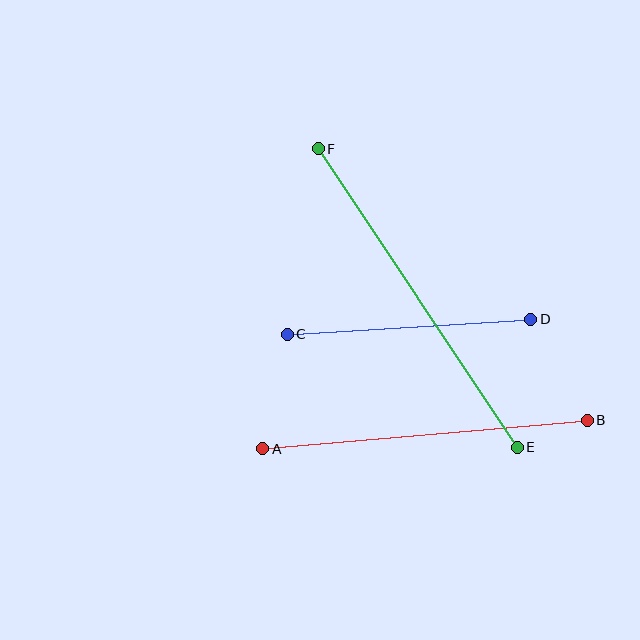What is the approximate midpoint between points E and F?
The midpoint is at approximately (418, 298) pixels.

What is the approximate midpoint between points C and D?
The midpoint is at approximately (409, 327) pixels.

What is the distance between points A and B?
The distance is approximately 326 pixels.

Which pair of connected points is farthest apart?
Points E and F are farthest apart.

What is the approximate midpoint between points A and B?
The midpoint is at approximately (425, 435) pixels.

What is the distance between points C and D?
The distance is approximately 244 pixels.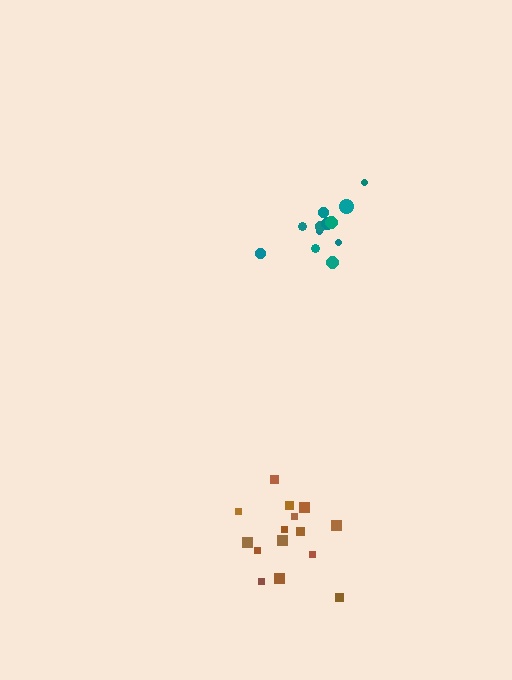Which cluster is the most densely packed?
Teal.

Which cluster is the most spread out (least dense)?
Brown.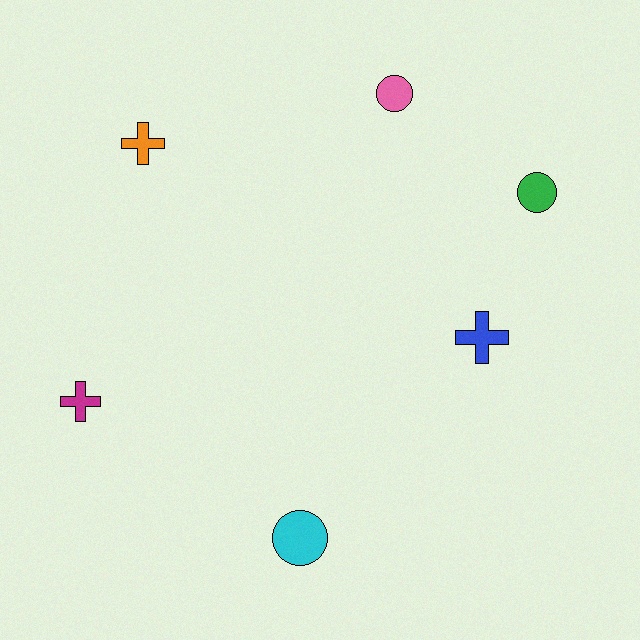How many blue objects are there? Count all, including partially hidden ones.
There is 1 blue object.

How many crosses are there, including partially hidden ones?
There are 3 crosses.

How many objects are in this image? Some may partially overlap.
There are 6 objects.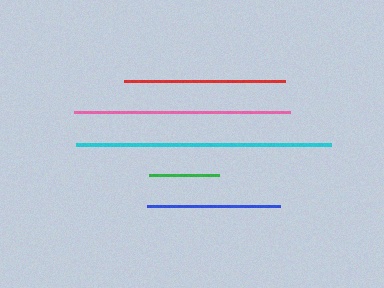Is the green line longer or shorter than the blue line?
The blue line is longer than the green line.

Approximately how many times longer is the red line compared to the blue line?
The red line is approximately 1.2 times the length of the blue line.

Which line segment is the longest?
The cyan line is the longest at approximately 256 pixels.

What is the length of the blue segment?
The blue segment is approximately 133 pixels long.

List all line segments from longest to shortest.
From longest to shortest: cyan, pink, red, blue, green.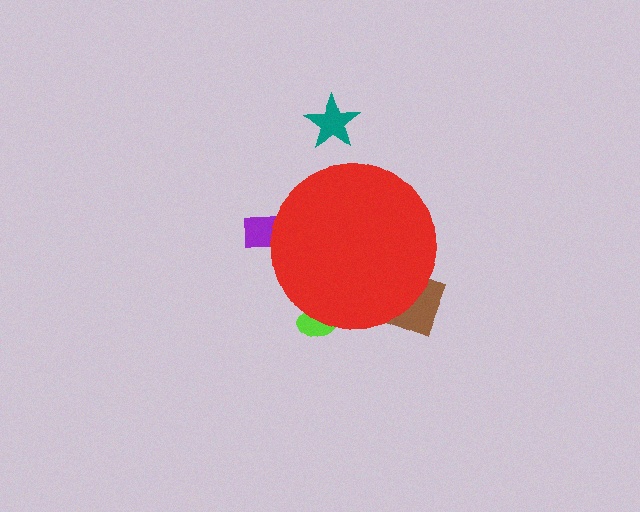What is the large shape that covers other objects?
A red circle.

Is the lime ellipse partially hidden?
Yes, the lime ellipse is partially hidden behind the red circle.